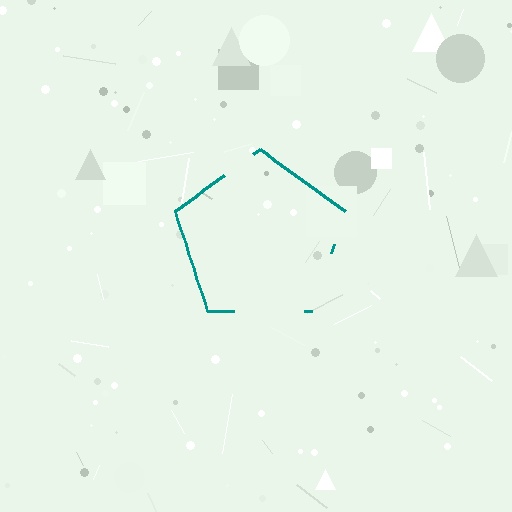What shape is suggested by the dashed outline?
The dashed outline suggests a pentagon.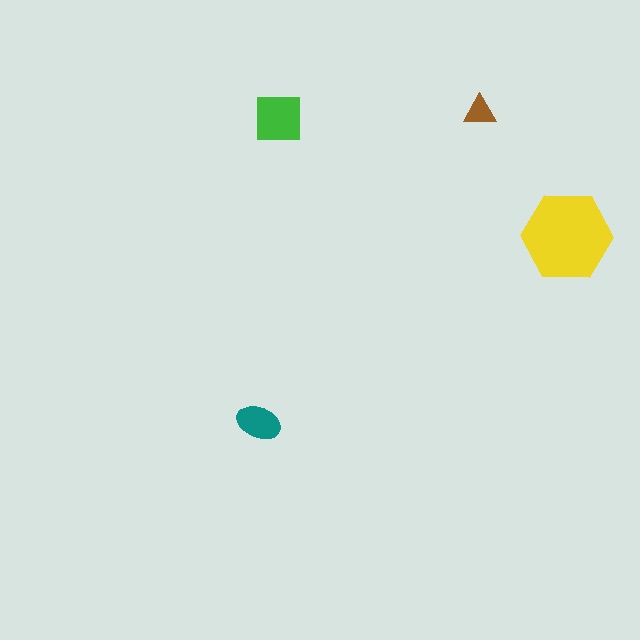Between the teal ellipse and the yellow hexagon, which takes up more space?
The yellow hexagon.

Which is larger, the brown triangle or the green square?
The green square.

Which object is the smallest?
The brown triangle.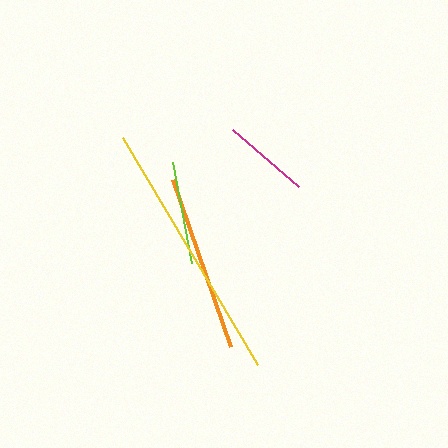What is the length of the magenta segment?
The magenta segment is approximately 88 pixels long.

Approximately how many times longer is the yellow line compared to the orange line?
The yellow line is approximately 1.5 times the length of the orange line.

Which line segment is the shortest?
The magenta line is the shortest at approximately 88 pixels.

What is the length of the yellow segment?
The yellow segment is approximately 264 pixels long.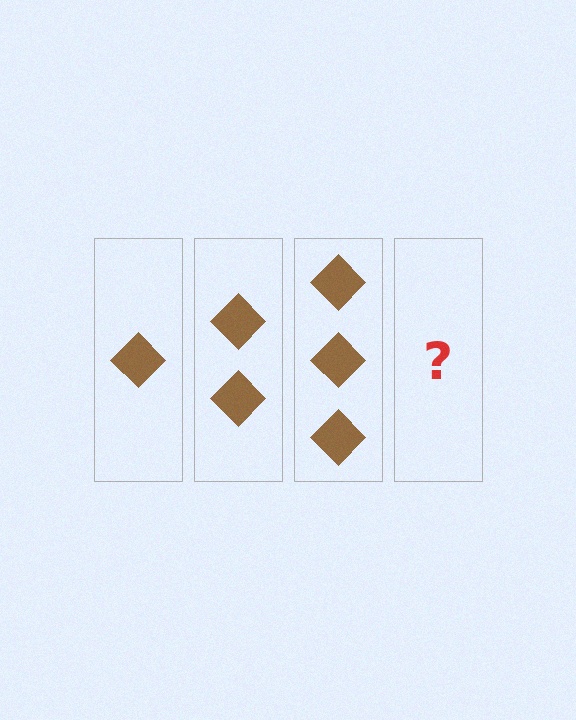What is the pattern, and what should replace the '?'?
The pattern is that each step adds one more diamond. The '?' should be 4 diamonds.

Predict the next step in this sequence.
The next step is 4 diamonds.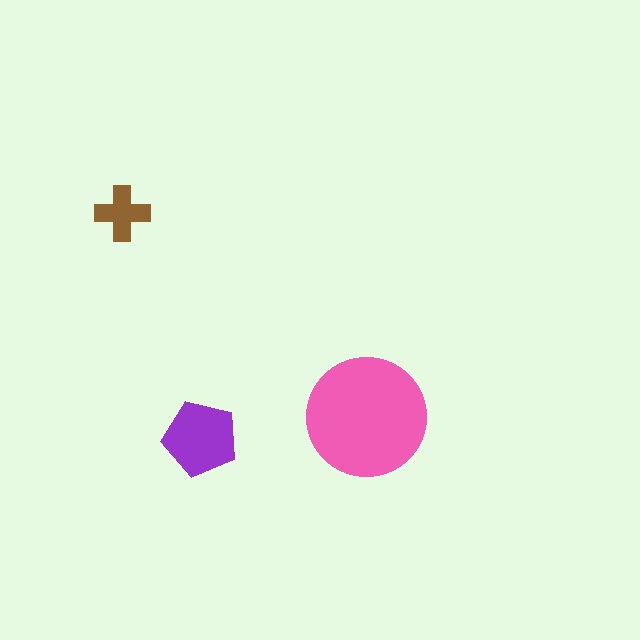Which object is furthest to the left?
The brown cross is leftmost.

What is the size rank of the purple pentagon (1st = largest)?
2nd.